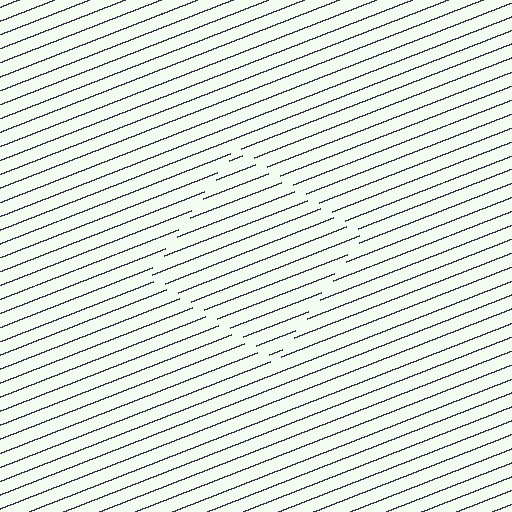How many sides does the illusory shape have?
4 sides — the line-ends trace a square.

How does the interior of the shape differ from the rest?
The interior of the shape contains the same grating, shifted by half a period — the contour is defined by the phase discontinuity where line-ends from the inner and outer gratings abut.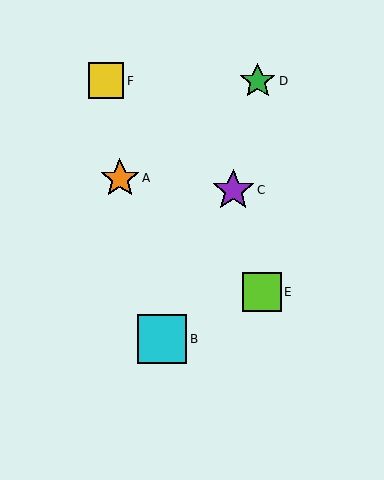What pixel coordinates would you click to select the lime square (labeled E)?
Click at (262, 292) to select the lime square E.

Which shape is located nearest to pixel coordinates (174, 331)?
The cyan square (labeled B) at (162, 339) is nearest to that location.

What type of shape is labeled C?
Shape C is a purple star.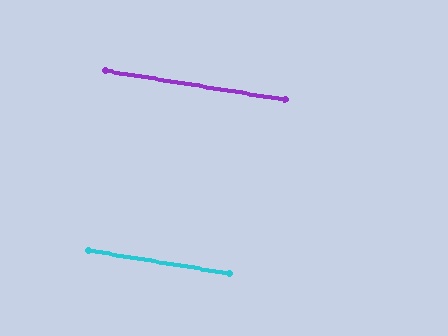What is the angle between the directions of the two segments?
Approximately 0 degrees.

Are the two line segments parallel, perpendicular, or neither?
Parallel — their directions differ by only 0.1°.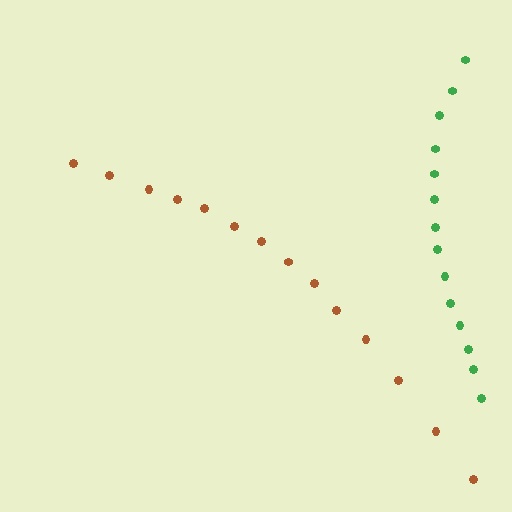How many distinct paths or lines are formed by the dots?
There are 2 distinct paths.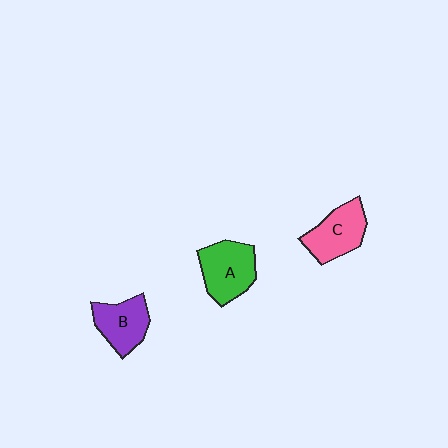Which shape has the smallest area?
Shape B (purple).